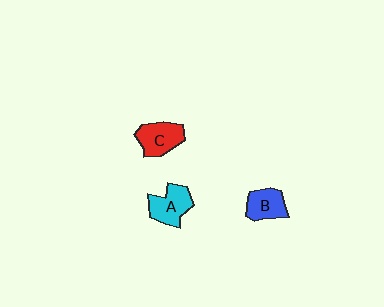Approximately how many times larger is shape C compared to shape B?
Approximately 1.2 times.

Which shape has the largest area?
Shape C (red).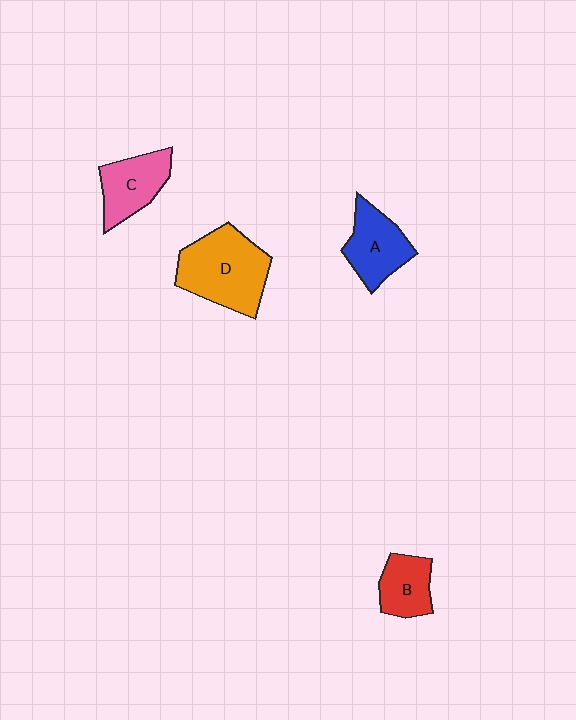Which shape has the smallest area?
Shape B (red).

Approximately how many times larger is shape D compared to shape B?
Approximately 2.0 times.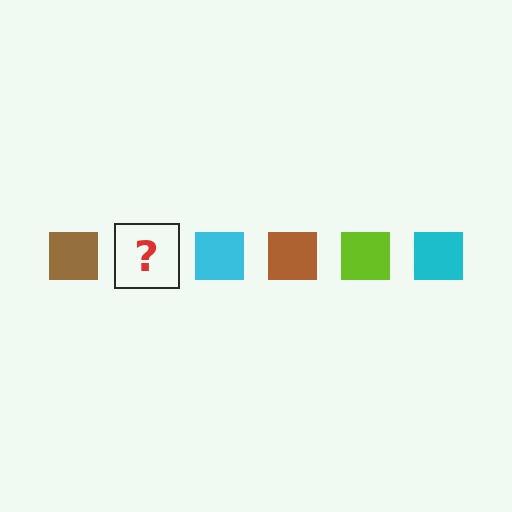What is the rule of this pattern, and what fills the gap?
The rule is that the pattern cycles through brown, lime, cyan squares. The gap should be filled with a lime square.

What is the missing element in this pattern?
The missing element is a lime square.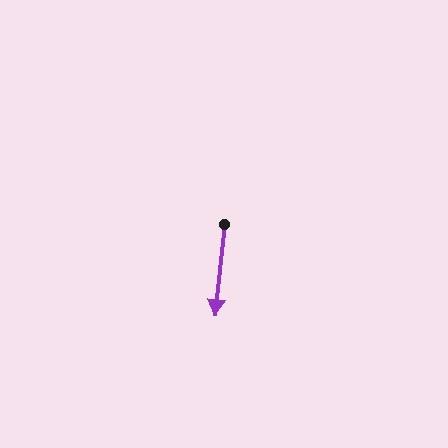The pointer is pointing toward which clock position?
Roughly 6 o'clock.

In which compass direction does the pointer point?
South.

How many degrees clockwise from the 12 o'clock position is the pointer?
Approximately 186 degrees.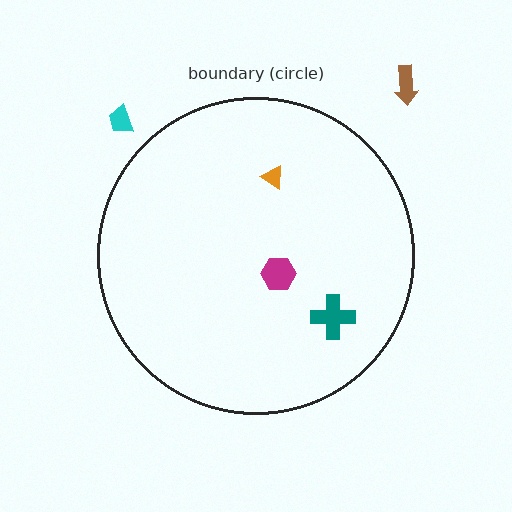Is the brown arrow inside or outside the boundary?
Outside.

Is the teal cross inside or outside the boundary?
Inside.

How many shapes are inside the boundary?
3 inside, 2 outside.